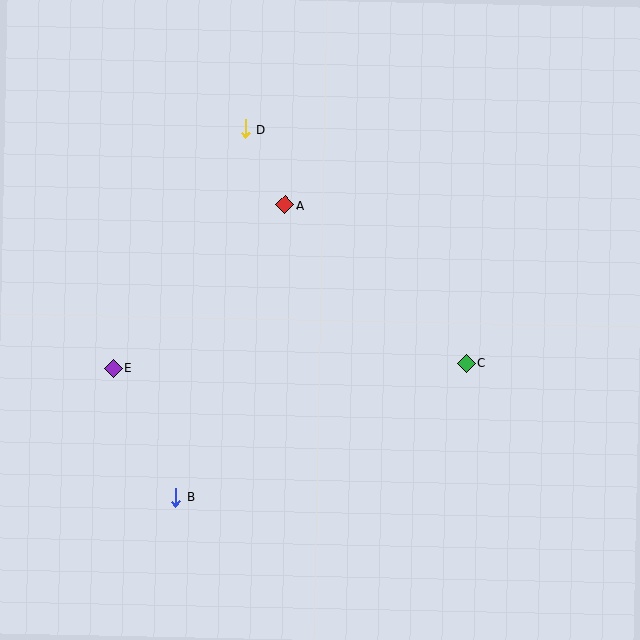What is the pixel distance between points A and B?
The distance between A and B is 312 pixels.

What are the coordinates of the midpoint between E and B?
The midpoint between E and B is at (145, 433).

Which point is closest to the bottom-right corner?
Point C is closest to the bottom-right corner.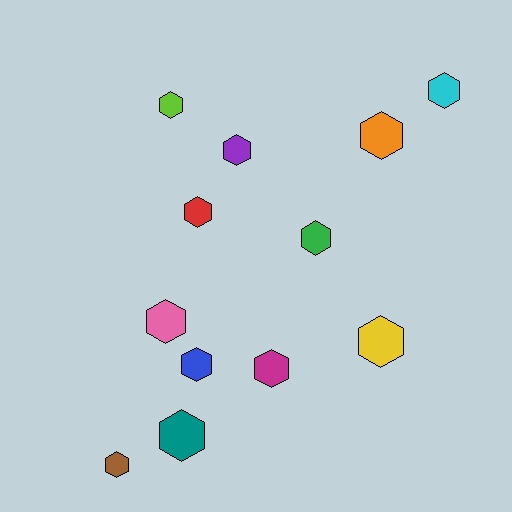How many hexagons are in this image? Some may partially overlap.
There are 12 hexagons.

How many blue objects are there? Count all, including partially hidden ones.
There is 1 blue object.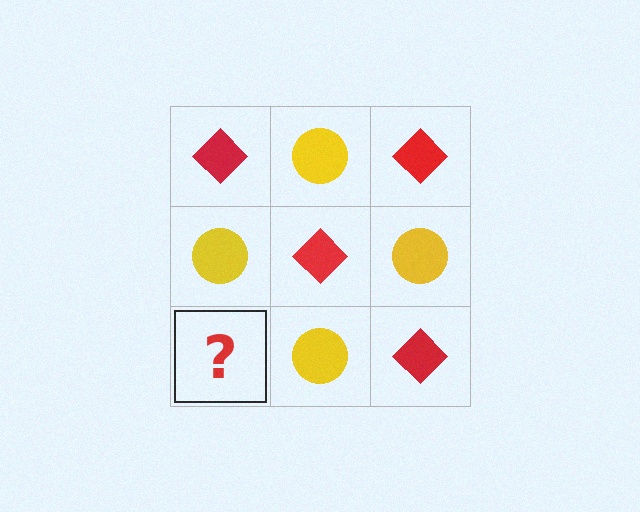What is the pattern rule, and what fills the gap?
The rule is that it alternates red diamond and yellow circle in a checkerboard pattern. The gap should be filled with a red diamond.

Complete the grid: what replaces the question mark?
The question mark should be replaced with a red diamond.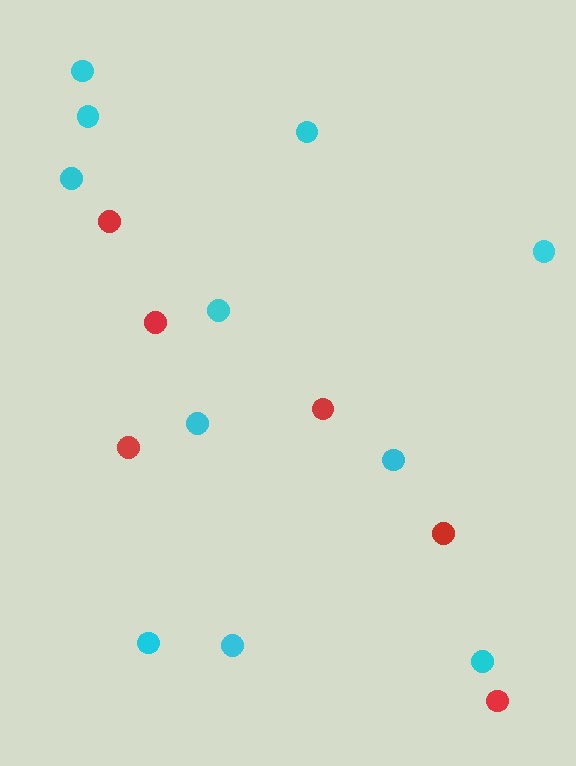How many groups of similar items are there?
There are 2 groups: one group of cyan circles (11) and one group of red circles (6).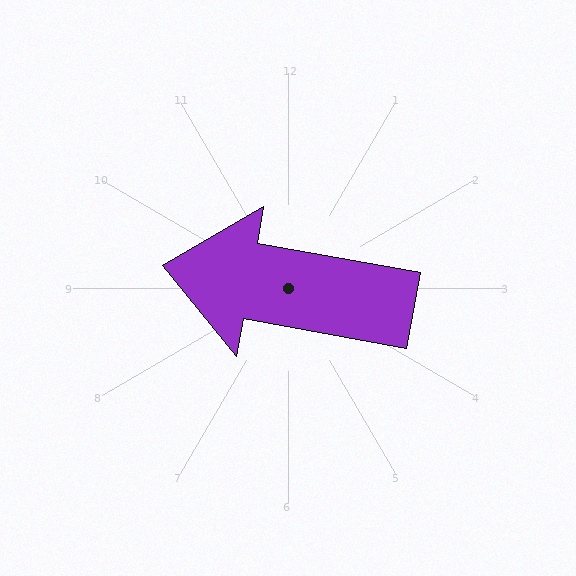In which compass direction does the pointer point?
West.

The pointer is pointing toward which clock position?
Roughly 9 o'clock.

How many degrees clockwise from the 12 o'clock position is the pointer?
Approximately 280 degrees.